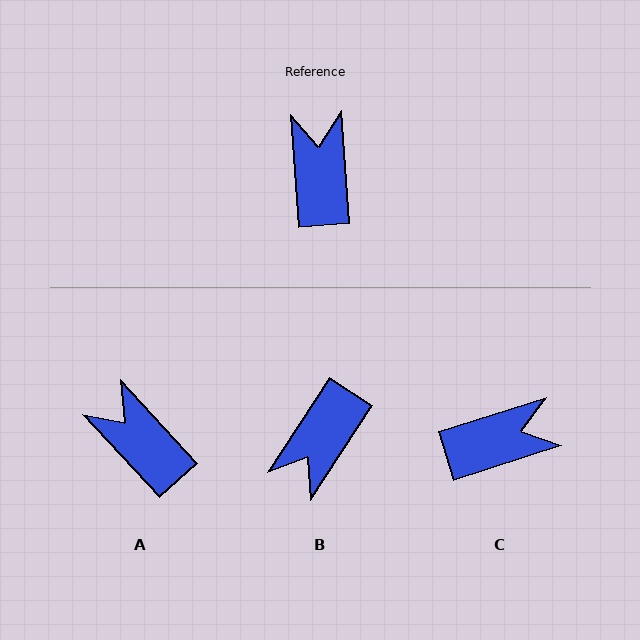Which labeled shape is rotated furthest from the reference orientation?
B, about 143 degrees away.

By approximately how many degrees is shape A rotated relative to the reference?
Approximately 38 degrees counter-clockwise.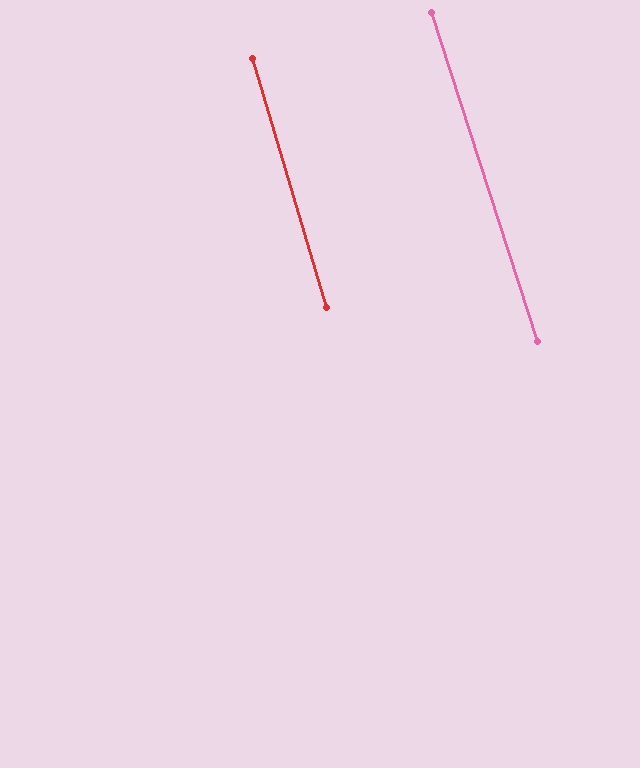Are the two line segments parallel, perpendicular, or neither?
Parallel — their directions differ by only 1.2°.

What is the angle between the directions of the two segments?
Approximately 1 degree.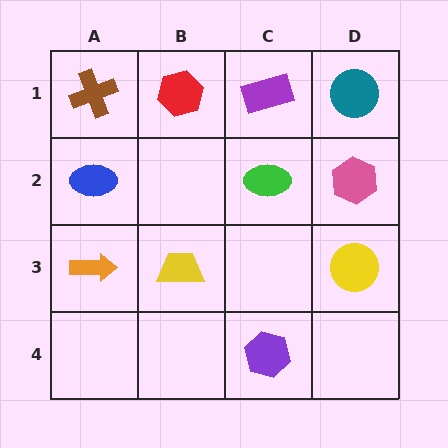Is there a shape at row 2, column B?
No, that cell is empty.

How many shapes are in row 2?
3 shapes.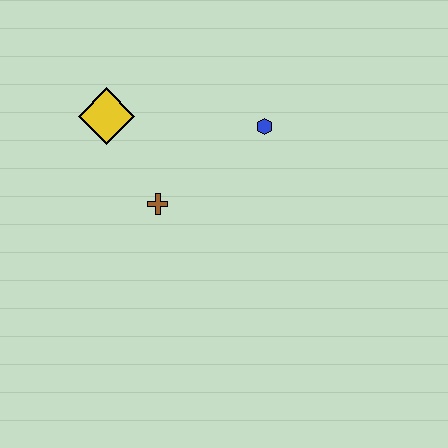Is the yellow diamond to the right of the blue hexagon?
No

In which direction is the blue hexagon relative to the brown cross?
The blue hexagon is to the right of the brown cross.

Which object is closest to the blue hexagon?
The brown cross is closest to the blue hexagon.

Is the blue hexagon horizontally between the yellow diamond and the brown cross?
No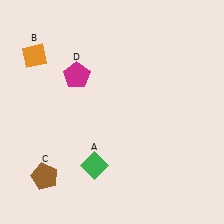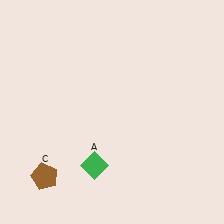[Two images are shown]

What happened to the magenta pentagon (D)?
The magenta pentagon (D) was removed in Image 2. It was in the top-left area of Image 1.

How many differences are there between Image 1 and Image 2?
There are 2 differences between the two images.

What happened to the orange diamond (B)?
The orange diamond (B) was removed in Image 2. It was in the top-left area of Image 1.